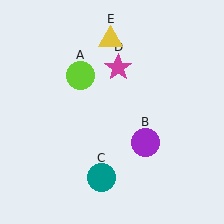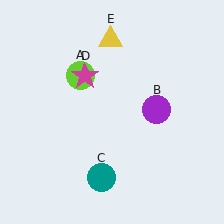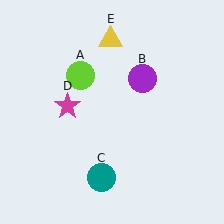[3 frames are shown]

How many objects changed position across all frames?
2 objects changed position: purple circle (object B), magenta star (object D).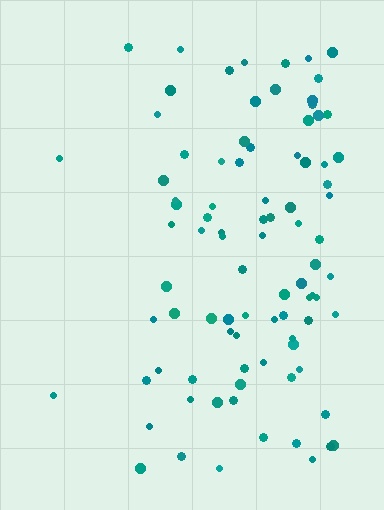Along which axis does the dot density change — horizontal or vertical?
Horizontal.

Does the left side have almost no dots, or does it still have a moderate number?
Still a moderate number, just noticeably fewer than the right.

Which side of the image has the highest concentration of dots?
The right.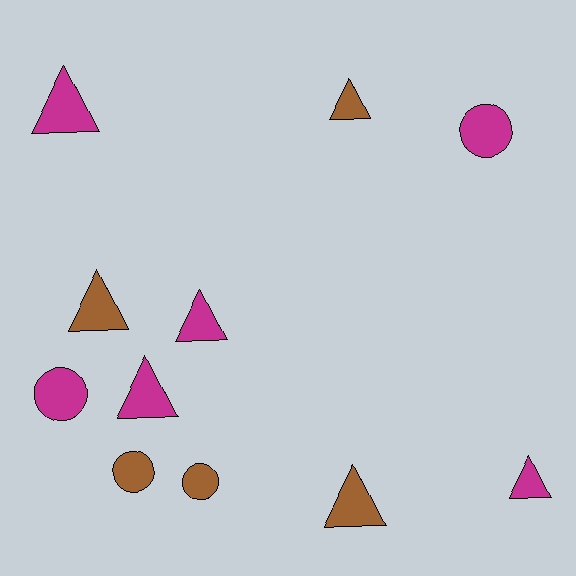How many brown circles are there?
There are 2 brown circles.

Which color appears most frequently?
Magenta, with 6 objects.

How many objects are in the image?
There are 11 objects.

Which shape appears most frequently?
Triangle, with 7 objects.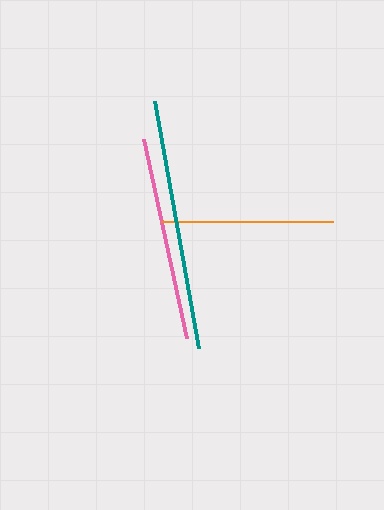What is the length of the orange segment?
The orange segment is approximately 172 pixels long.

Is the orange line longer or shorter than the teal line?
The teal line is longer than the orange line.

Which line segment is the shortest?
The orange line is the shortest at approximately 172 pixels.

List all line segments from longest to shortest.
From longest to shortest: teal, pink, orange.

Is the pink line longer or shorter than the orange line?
The pink line is longer than the orange line.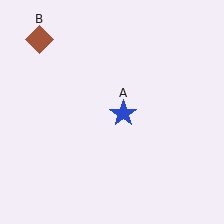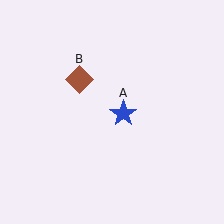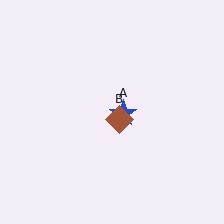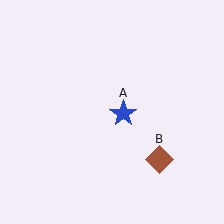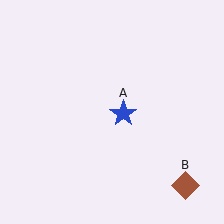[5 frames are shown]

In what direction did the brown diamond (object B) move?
The brown diamond (object B) moved down and to the right.